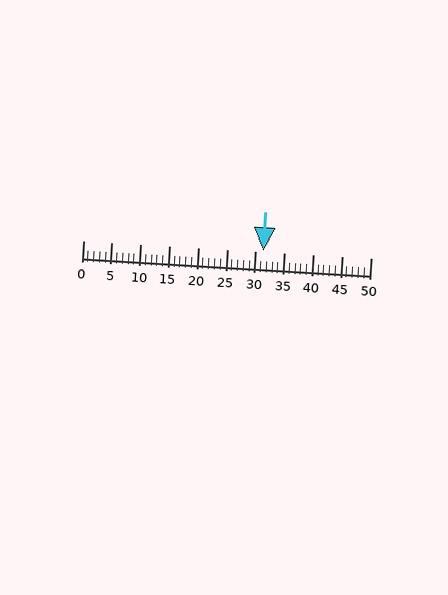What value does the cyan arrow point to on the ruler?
The cyan arrow points to approximately 31.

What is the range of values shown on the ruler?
The ruler shows values from 0 to 50.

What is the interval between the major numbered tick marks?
The major tick marks are spaced 5 units apart.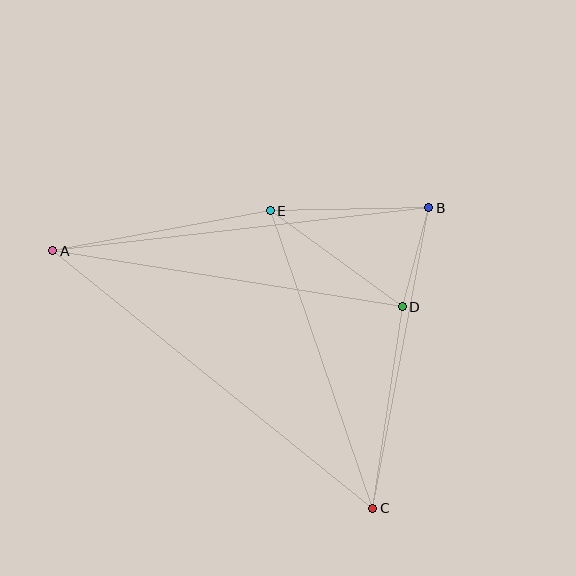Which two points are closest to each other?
Points B and D are closest to each other.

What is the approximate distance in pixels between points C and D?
The distance between C and D is approximately 204 pixels.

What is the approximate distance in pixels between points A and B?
The distance between A and B is approximately 378 pixels.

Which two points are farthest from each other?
Points A and C are farthest from each other.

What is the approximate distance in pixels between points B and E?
The distance between B and E is approximately 158 pixels.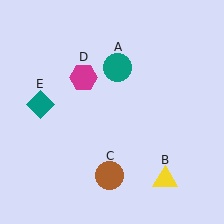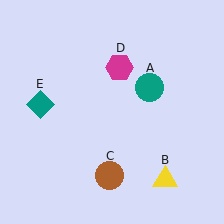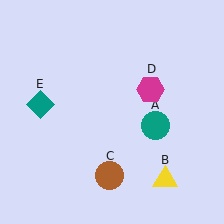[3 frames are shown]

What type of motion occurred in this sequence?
The teal circle (object A), magenta hexagon (object D) rotated clockwise around the center of the scene.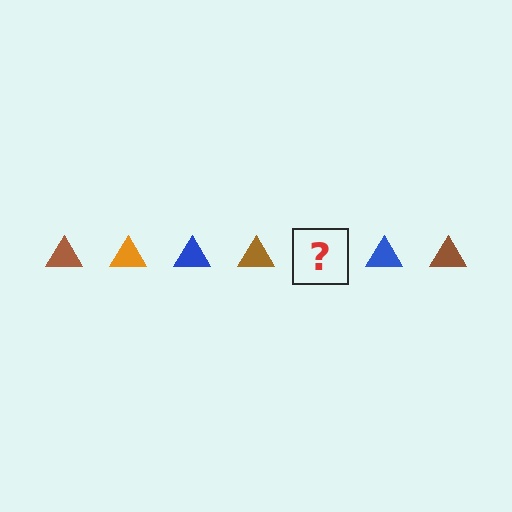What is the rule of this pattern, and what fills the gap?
The rule is that the pattern cycles through brown, orange, blue triangles. The gap should be filled with an orange triangle.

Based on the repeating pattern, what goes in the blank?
The blank should be an orange triangle.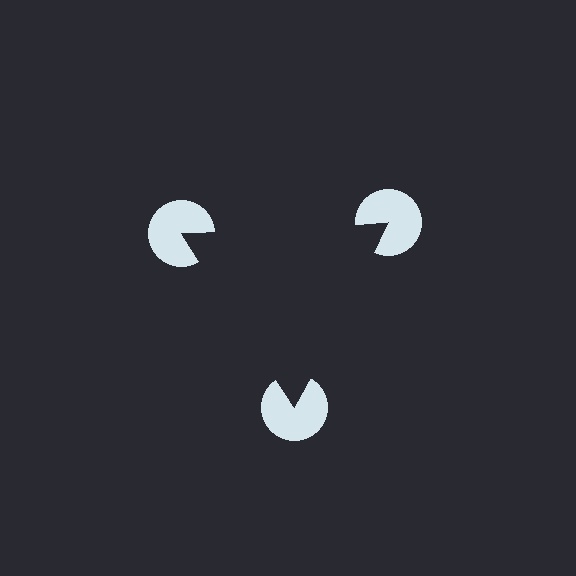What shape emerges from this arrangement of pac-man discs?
An illusory triangle — its edges are inferred from the aligned wedge cuts in the pac-man discs, not physically drawn.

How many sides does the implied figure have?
3 sides.